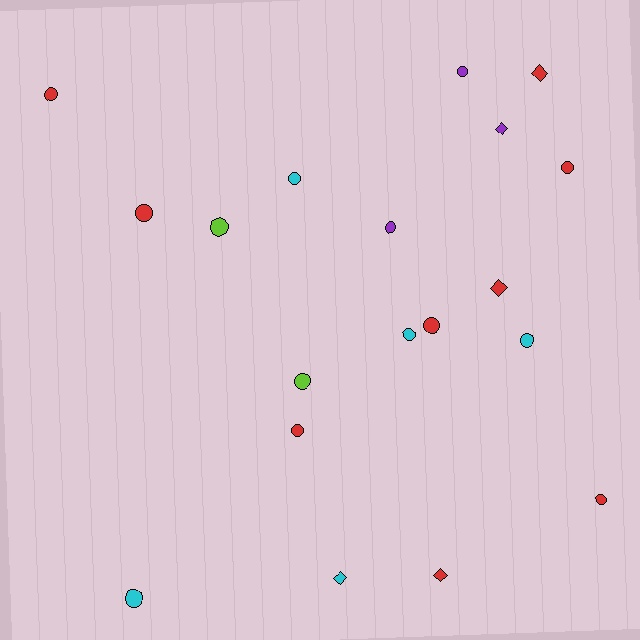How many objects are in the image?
There are 19 objects.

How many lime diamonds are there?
There are no lime diamonds.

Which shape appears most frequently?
Circle, with 14 objects.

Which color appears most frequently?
Red, with 9 objects.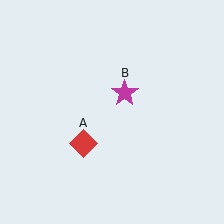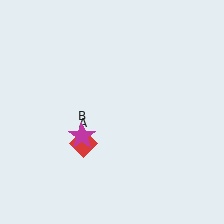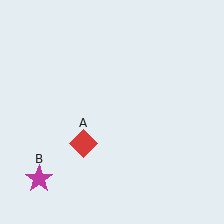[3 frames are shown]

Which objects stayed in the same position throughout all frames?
Red diamond (object A) remained stationary.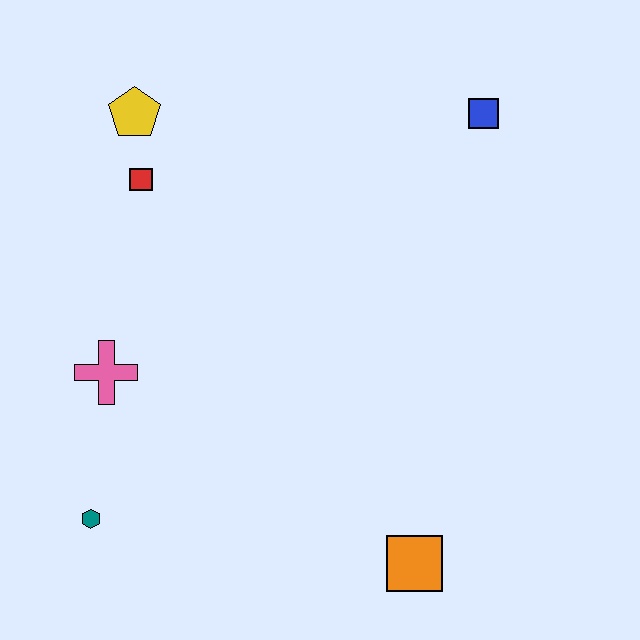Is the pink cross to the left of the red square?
Yes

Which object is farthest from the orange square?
The yellow pentagon is farthest from the orange square.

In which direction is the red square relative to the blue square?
The red square is to the left of the blue square.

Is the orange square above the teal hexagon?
No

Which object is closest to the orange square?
The teal hexagon is closest to the orange square.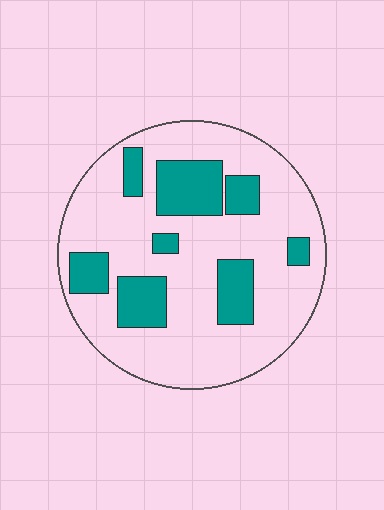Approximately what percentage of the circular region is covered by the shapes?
Approximately 25%.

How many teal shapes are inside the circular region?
8.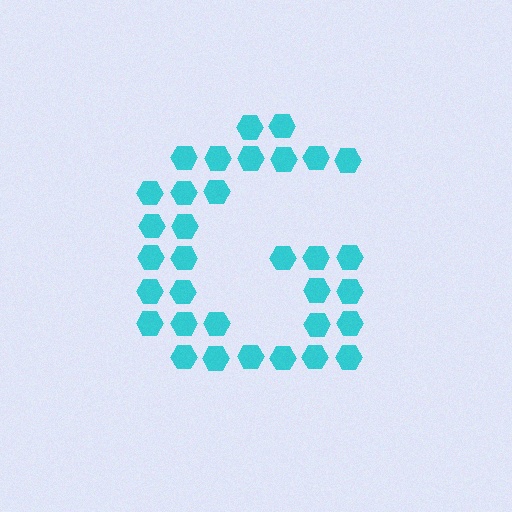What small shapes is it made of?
It is made of small hexagons.